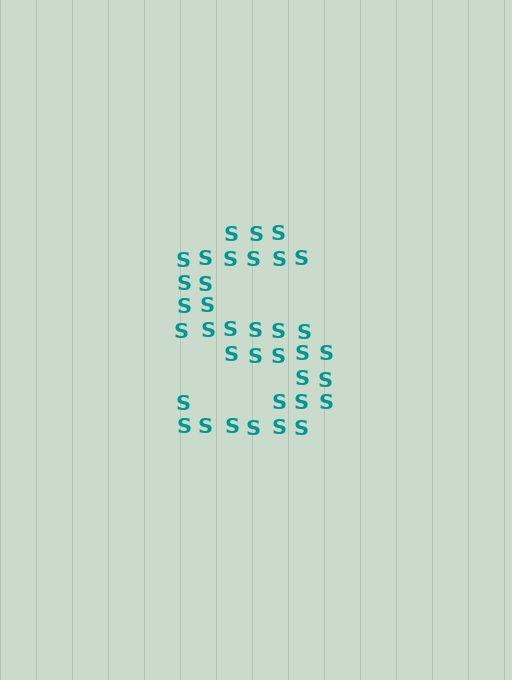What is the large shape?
The large shape is the letter S.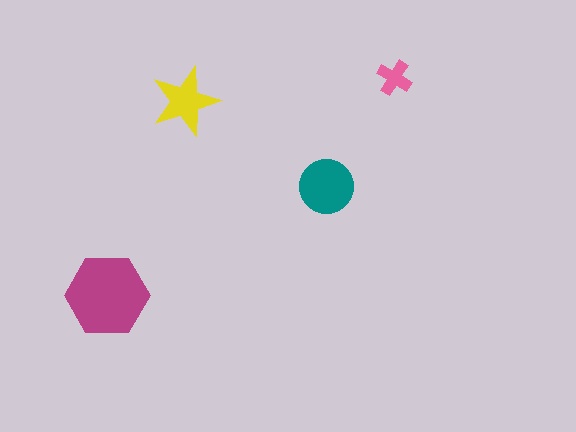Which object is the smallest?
The pink cross.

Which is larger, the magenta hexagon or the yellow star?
The magenta hexagon.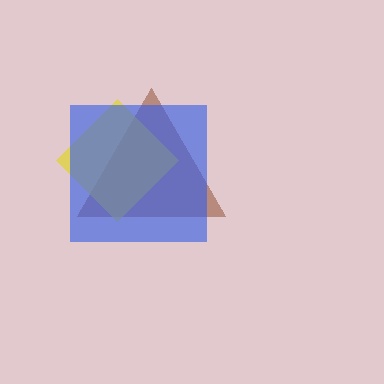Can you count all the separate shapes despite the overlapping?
Yes, there are 3 separate shapes.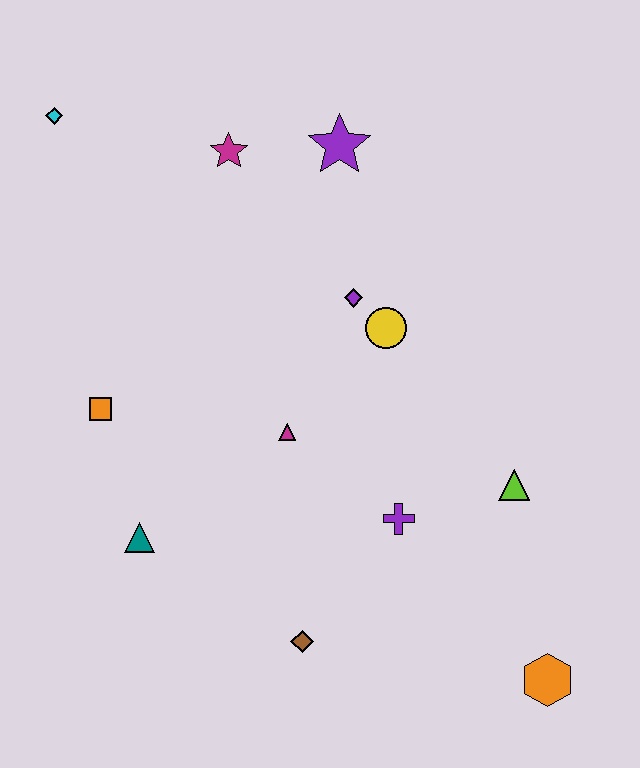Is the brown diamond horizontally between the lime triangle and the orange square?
Yes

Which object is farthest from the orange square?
The orange hexagon is farthest from the orange square.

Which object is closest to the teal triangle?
The orange square is closest to the teal triangle.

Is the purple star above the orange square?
Yes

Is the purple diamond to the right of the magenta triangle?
Yes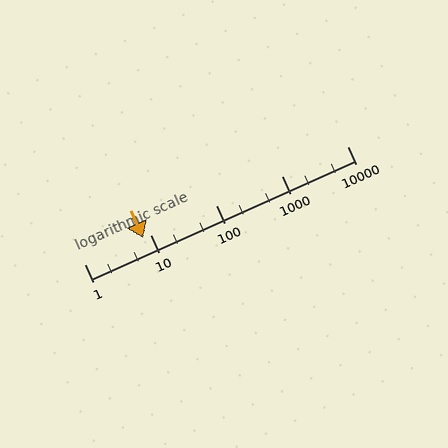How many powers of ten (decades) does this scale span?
The scale spans 4 decades, from 1 to 10000.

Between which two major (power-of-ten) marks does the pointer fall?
The pointer is between 1 and 10.